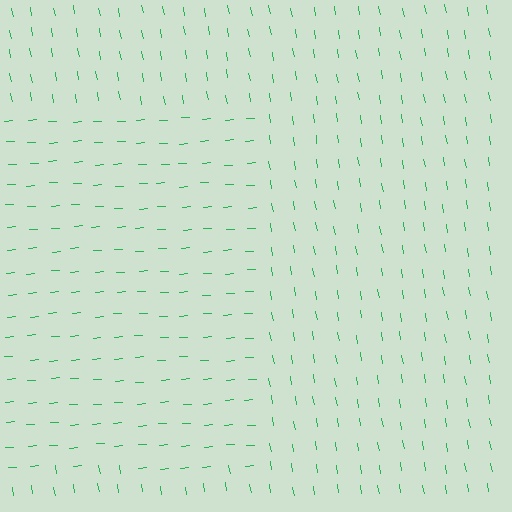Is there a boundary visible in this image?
Yes, there is a texture boundary formed by a change in line orientation.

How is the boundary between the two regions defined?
The boundary is defined purely by a change in line orientation (approximately 85 degrees difference). All lines are the same color and thickness.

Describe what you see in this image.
The image is filled with small green line segments. A rectangle region in the image has lines oriented differently from the surrounding lines, creating a visible texture boundary.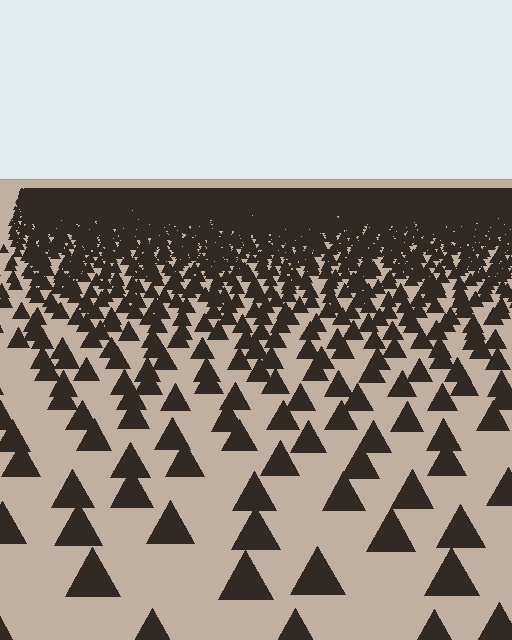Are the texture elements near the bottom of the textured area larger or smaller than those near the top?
Larger. Near the bottom, elements are closer to the viewer and appear at a bigger on-screen size.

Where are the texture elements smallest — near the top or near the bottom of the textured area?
Near the top.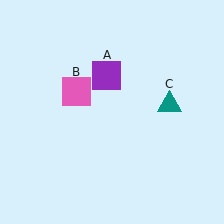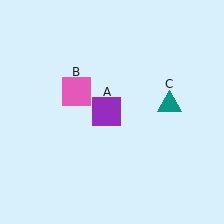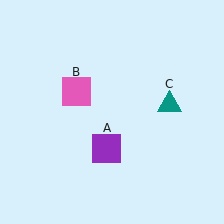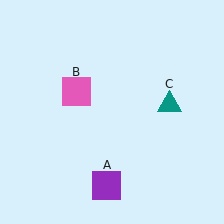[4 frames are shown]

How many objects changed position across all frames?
1 object changed position: purple square (object A).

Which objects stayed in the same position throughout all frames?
Pink square (object B) and teal triangle (object C) remained stationary.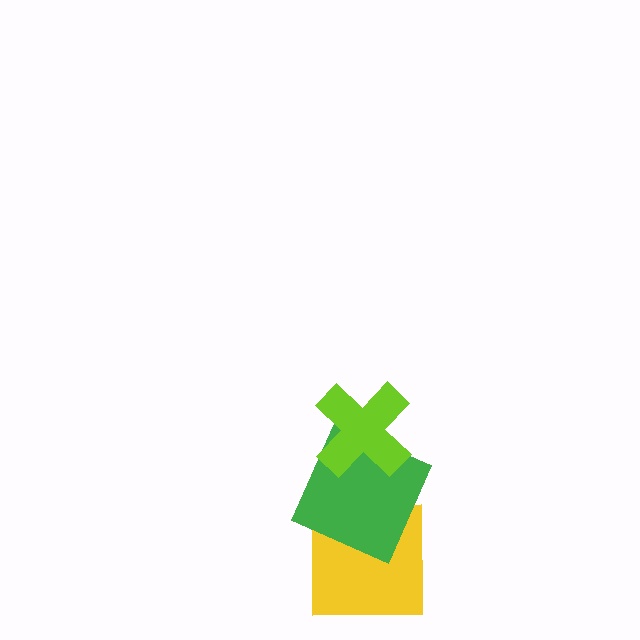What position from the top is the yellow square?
The yellow square is 3rd from the top.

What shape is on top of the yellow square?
The green square is on top of the yellow square.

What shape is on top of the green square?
The lime cross is on top of the green square.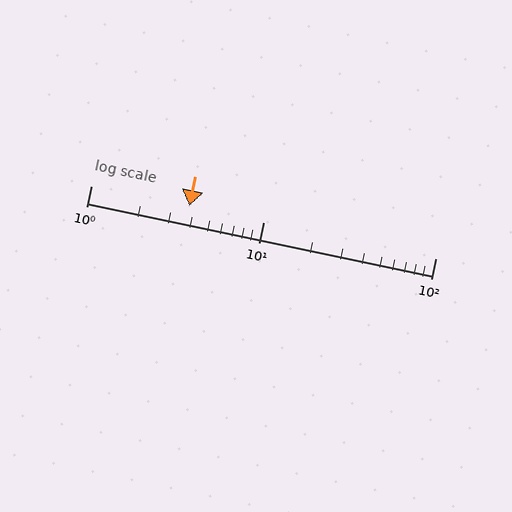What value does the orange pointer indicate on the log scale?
The pointer indicates approximately 3.7.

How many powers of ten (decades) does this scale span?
The scale spans 2 decades, from 1 to 100.